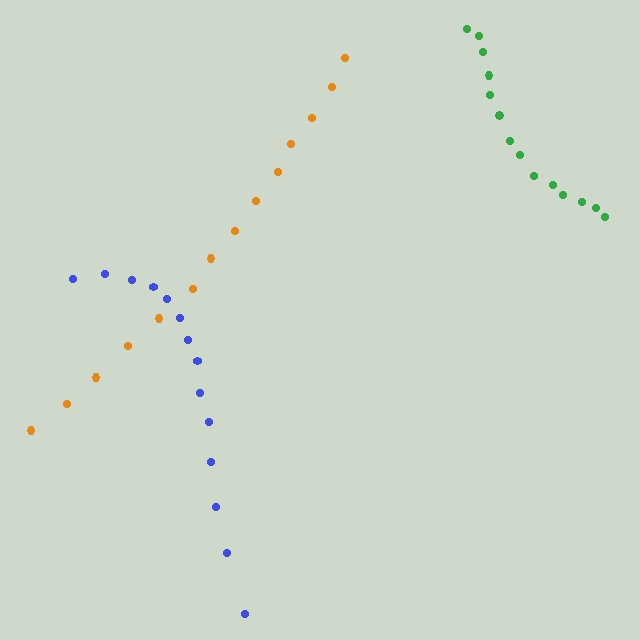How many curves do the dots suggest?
There are 3 distinct paths.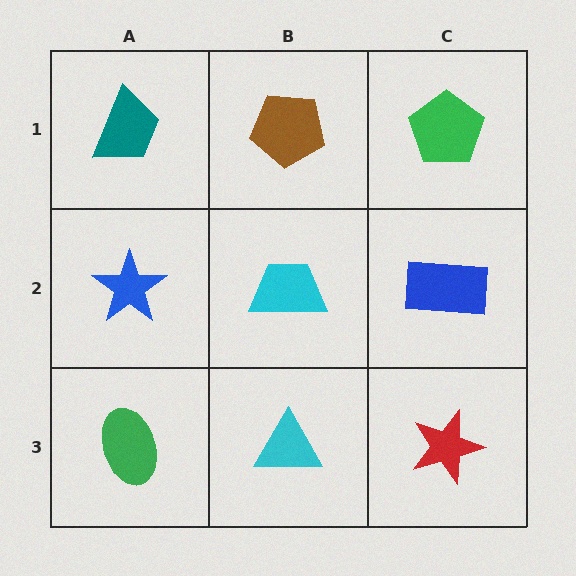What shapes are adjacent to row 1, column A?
A blue star (row 2, column A), a brown pentagon (row 1, column B).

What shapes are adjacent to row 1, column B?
A cyan trapezoid (row 2, column B), a teal trapezoid (row 1, column A), a green pentagon (row 1, column C).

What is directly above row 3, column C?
A blue rectangle.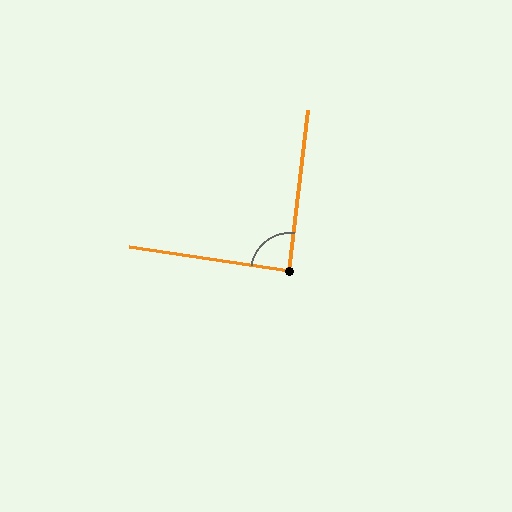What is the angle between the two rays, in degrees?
Approximately 88 degrees.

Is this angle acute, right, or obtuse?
It is approximately a right angle.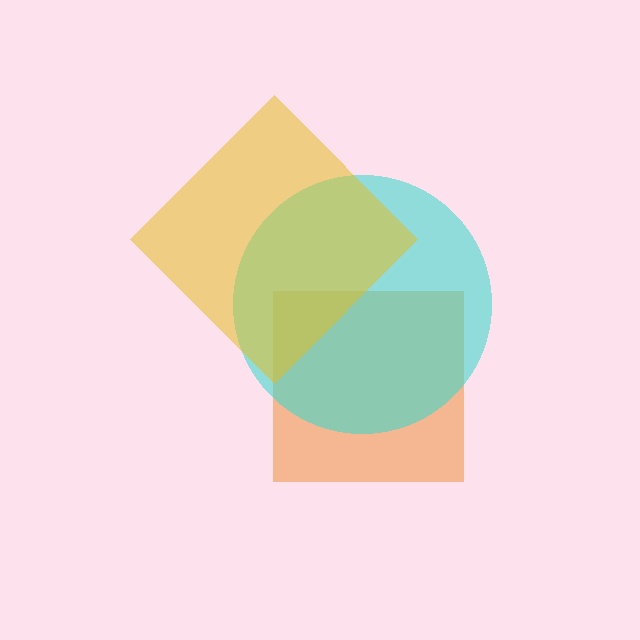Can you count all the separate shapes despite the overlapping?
Yes, there are 3 separate shapes.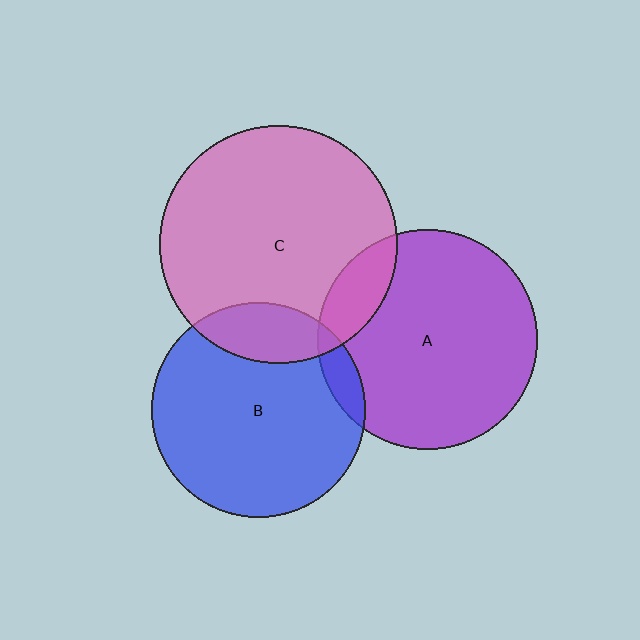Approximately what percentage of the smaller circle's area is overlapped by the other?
Approximately 10%.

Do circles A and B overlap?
Yes.